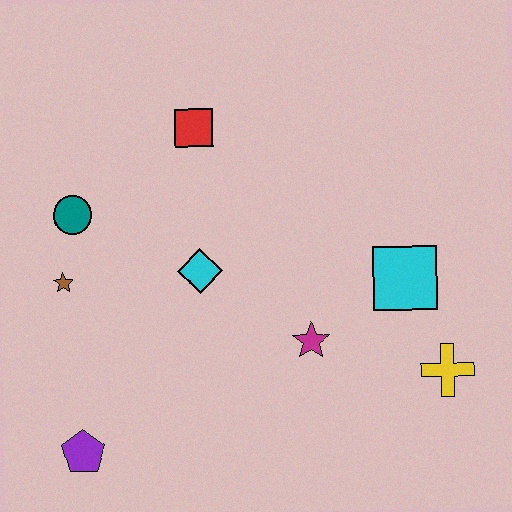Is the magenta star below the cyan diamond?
Yes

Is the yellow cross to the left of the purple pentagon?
No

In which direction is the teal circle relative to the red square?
The teal circle is to the left of the red square.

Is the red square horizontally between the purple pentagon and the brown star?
No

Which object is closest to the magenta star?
The cyan square is closest to the magenta star.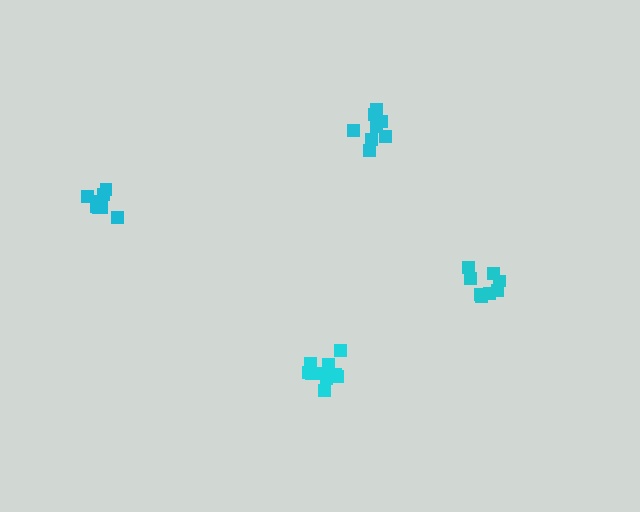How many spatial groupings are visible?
There are 4 spatial groupings.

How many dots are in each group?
Group 1: 8 dots, Group 2: 11 dots, Group 3: 8 dots, Group 4: 8 dots (35 total).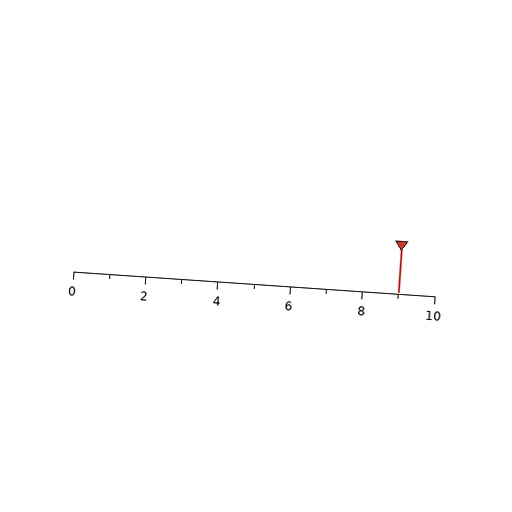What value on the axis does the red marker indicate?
The marker indicates approximately 9.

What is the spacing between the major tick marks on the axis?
The major ticks are spaced 2 apart.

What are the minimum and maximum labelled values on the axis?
The axis runs from 0 to 10.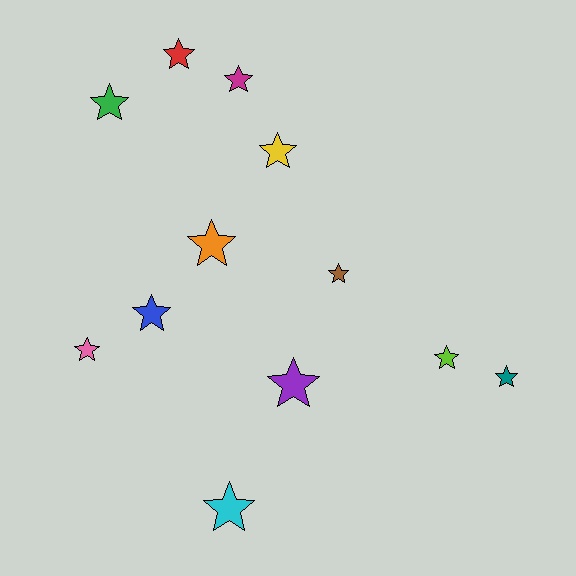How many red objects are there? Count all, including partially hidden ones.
There is 1 red object.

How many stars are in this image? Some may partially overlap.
There are 12 stars.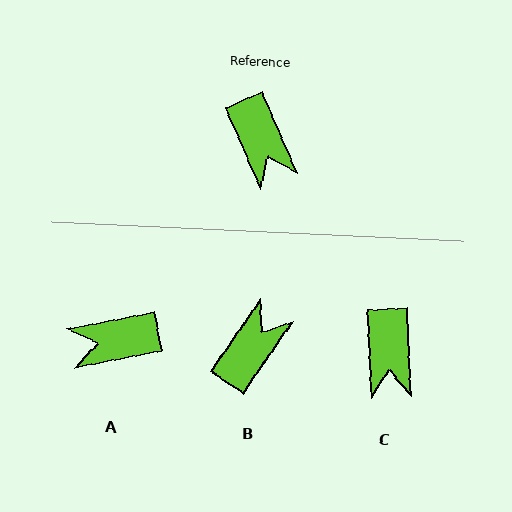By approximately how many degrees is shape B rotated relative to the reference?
Approximately 122 degrees counter-clockwise.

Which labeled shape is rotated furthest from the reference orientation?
B, about 122 degrees away.